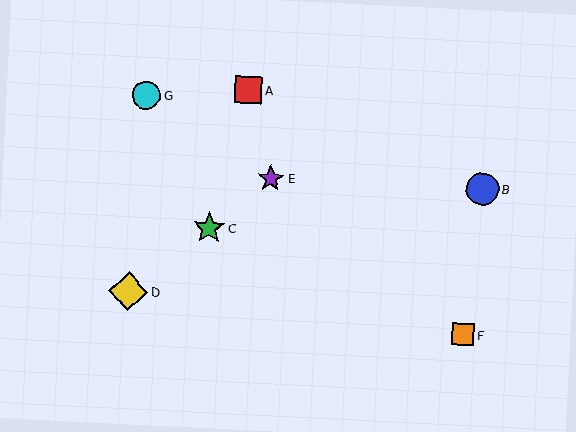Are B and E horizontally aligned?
Yes, both are at y≈189.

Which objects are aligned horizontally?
Objects B, E are aligned horizontally.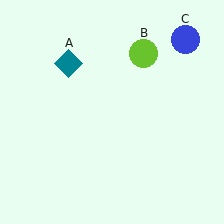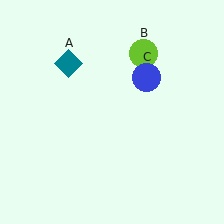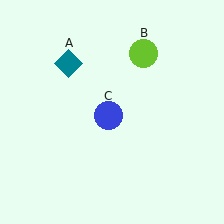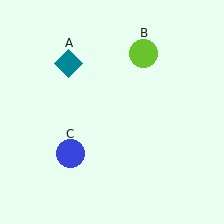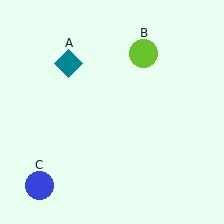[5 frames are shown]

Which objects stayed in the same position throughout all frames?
Teal diamond (object A) and lime circle (object B) remained stationary.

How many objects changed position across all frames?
1 object changed position: blue circle (object C).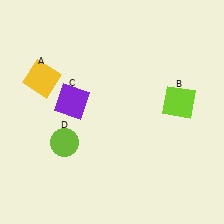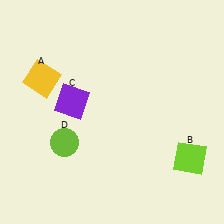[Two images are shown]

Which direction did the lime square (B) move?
The lime square (B) moved down.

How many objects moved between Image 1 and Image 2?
1 object moved between the two images.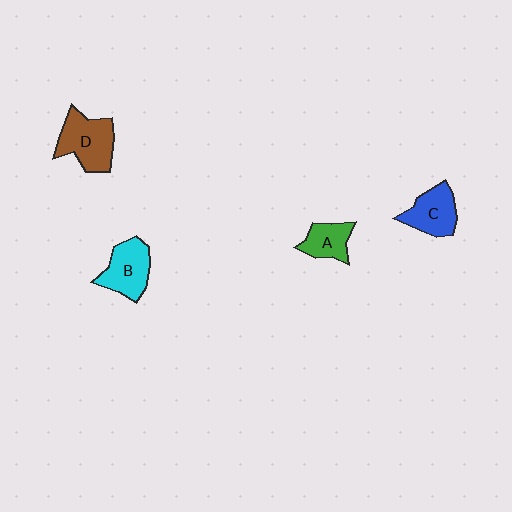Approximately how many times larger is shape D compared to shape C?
Approximately 1.3 times.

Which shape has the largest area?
Shape D (brown).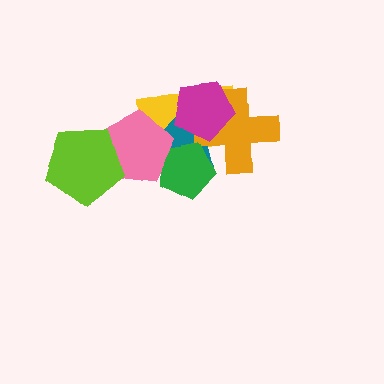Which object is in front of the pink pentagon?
The lime pentagon is in front of the pink pentagon.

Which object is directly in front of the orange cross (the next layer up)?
The green pentagon is directly in front of the orange cross.